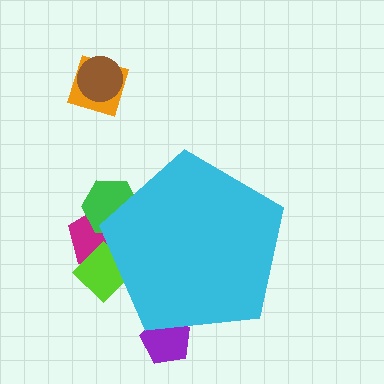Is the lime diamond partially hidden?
Yes, the lime diamond is partially hidden behind the cyan pentagon.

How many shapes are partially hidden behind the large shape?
4 shapes are partially hidden.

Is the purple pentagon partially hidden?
Yes, the purple pentagon is partially hidden behind the cyan pentagon.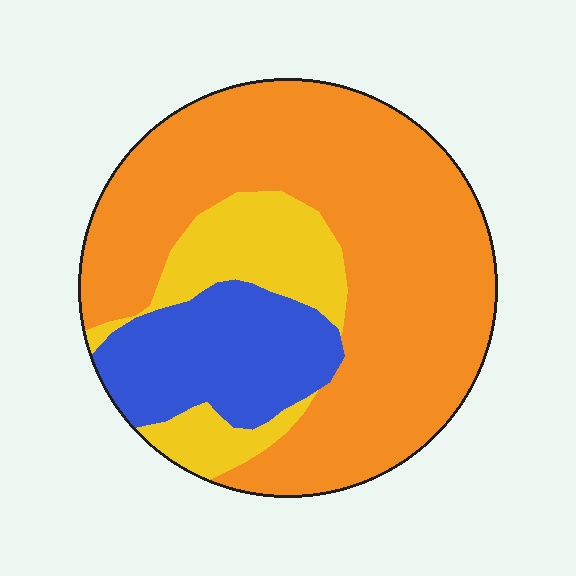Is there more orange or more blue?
Orange.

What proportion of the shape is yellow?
Yellow takes up about one sixth (1/6) of the shape.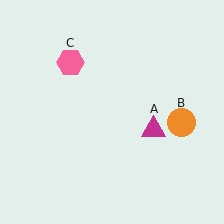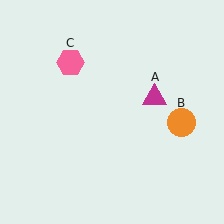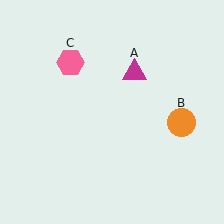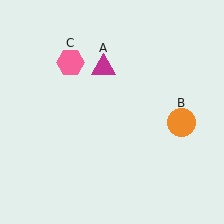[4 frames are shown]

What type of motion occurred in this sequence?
The magenta triangle (object A) rotated counterclockwise around the center of the scene.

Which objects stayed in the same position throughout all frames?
Orange circle (object B) and pink hexagon (object C) remained stationary.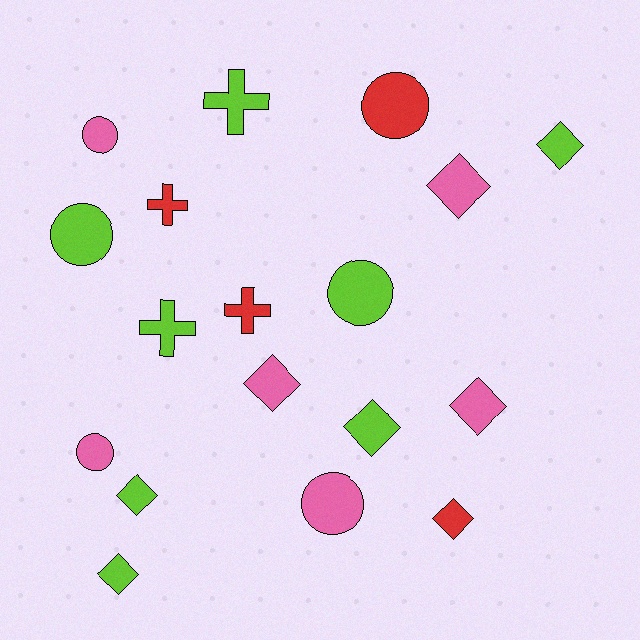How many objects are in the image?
There are 18 objects.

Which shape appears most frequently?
Diamond, with 8 objects.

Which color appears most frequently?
Lime, with 8 objects.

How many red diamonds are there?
There is 1 red diamond.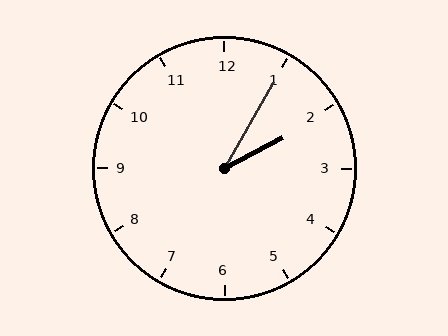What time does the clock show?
2:05.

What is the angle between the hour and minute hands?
Approximately 32 degrees.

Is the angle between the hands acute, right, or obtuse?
It is acute.